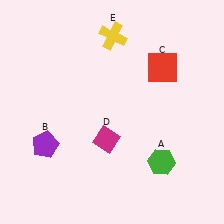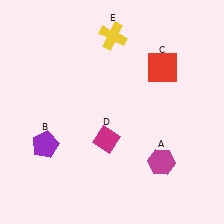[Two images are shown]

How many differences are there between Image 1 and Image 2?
There is 1 difference between the two images.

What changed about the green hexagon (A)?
In Image 1, A is green. In Image 2, it changed to magenta.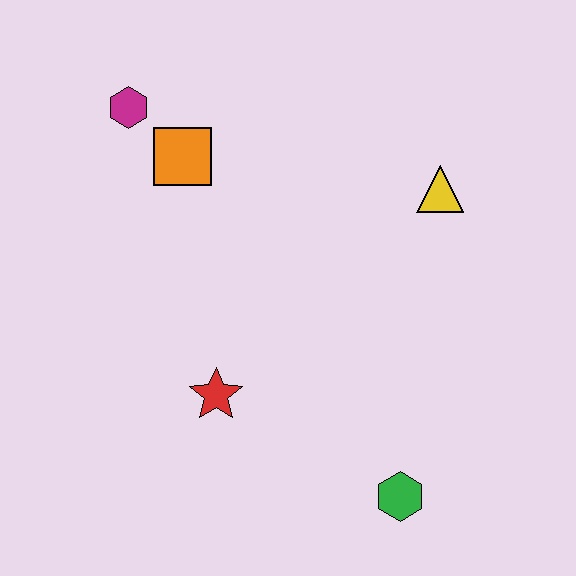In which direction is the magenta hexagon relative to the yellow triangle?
The magenta hexagon is to the left of the yellow triangle.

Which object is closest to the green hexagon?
The red star is closest to the green hexagon.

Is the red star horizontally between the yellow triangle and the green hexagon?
No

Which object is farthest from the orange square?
The green hexagon is farthest from the orange square.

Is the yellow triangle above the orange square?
No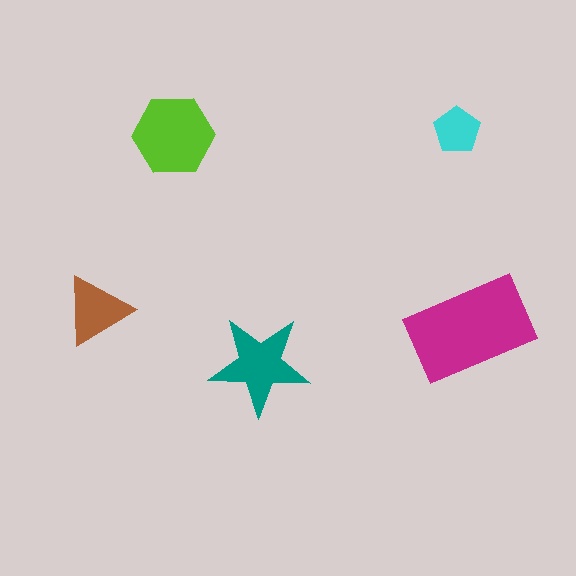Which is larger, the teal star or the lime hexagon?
The lime hexagon.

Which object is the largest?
The magenta rectangle.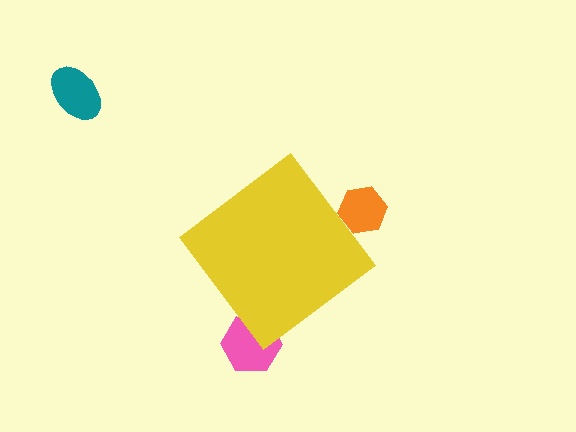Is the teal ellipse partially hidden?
No, the teal ellipse is fully visible.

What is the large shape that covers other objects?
A yellow diamond.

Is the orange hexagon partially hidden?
Yes, the orange hexagon is partially hidden behind the yellow diamond.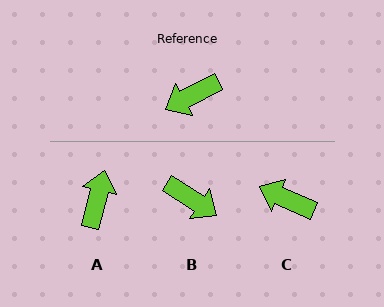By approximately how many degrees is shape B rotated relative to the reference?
Approximately 119 degrees counter-clockwise.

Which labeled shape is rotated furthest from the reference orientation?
A, about 132 degrees away.